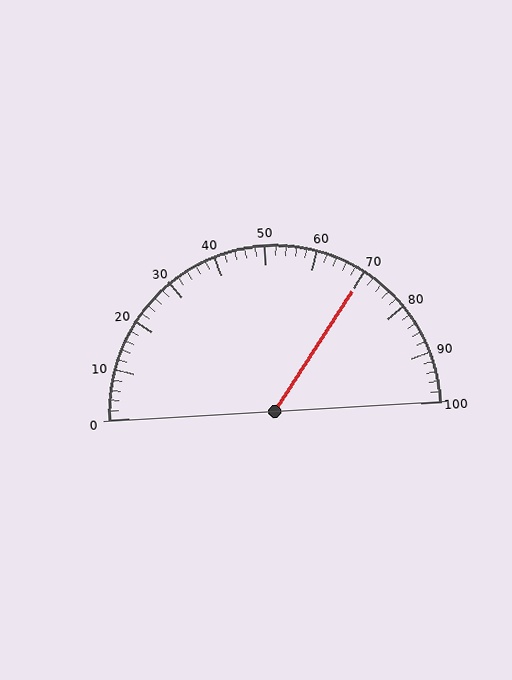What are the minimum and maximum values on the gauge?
The gauge ranges from 0 to 100.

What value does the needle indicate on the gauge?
The needle indicates approximately 70.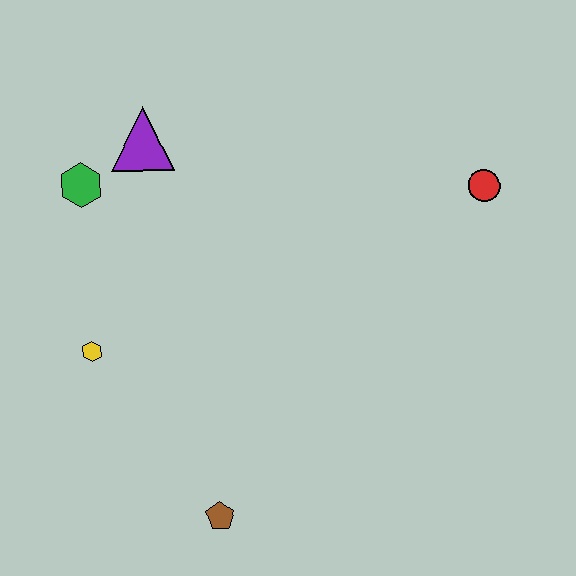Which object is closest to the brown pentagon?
The yellow hexagon is closest to the brown pentagon.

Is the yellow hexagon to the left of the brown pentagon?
Yes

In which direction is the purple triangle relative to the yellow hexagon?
The purple triangle is above the yellow hexagon.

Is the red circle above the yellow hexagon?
Yes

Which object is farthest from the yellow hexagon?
The red circle is farthest from the yellow hexagon.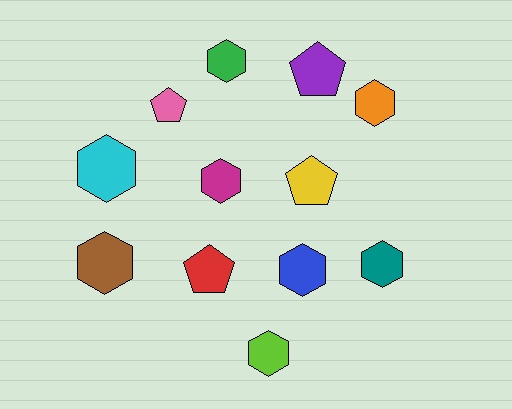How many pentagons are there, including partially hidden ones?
There are 4 pentagons.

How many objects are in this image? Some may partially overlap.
There are 12 objects.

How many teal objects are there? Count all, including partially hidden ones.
There is 1 teal object.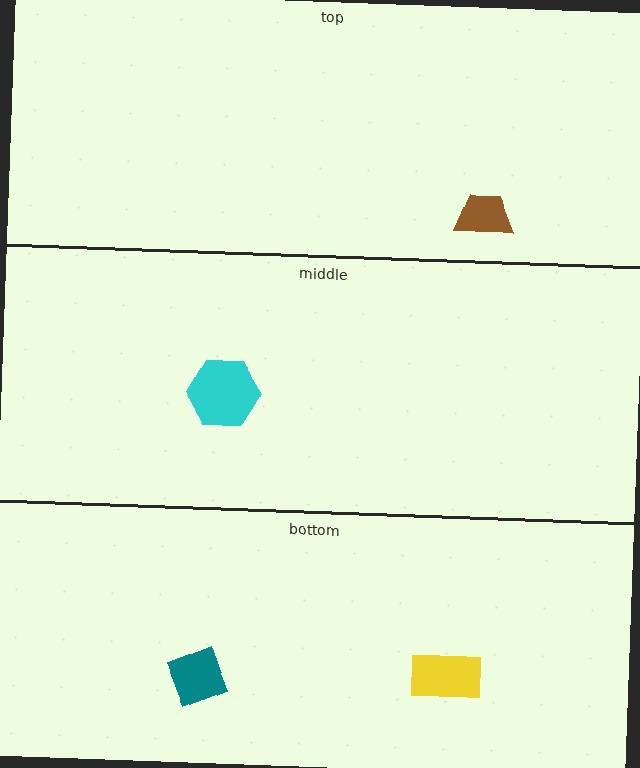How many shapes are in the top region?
1.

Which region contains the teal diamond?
The bottom region.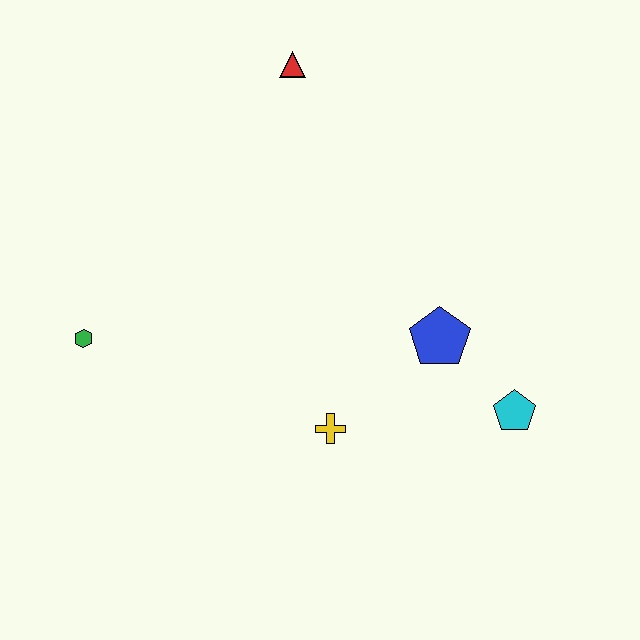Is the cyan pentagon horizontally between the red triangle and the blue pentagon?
No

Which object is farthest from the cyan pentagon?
The green hexagon is farthest from the cyan pentagon.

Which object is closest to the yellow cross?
The blue pentagon is closest to the yellow cross.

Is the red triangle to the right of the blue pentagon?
No